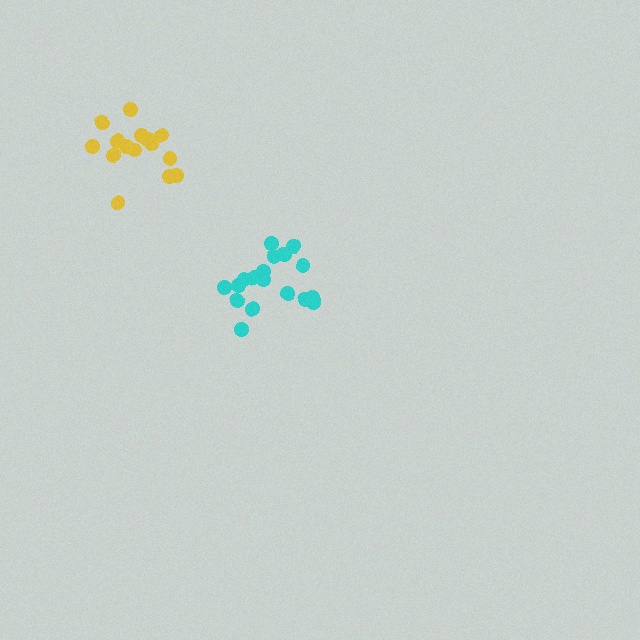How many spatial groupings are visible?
There are 2 spatial groupings.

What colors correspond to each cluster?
The clusters are colored: cyan, yellow.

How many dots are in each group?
Group 1: 18 dots, Group 2: 16 dots (34 total).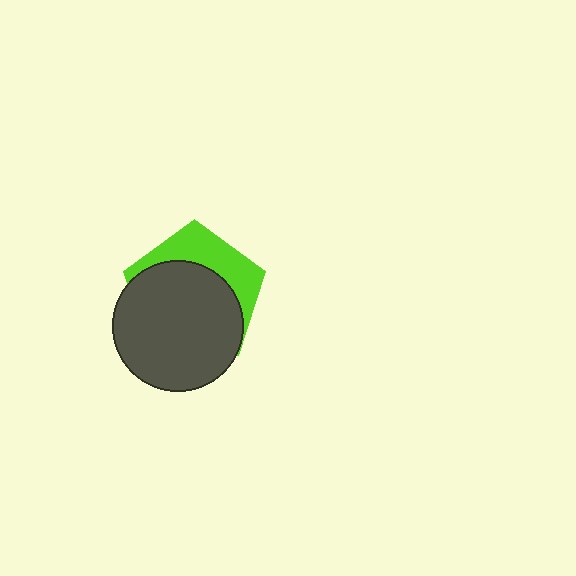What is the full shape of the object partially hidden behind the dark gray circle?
The partially hidden object is a lime pentagon.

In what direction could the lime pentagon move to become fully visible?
The lime pentagon could move up. That would shift it out from behind the dark gray circle entirely.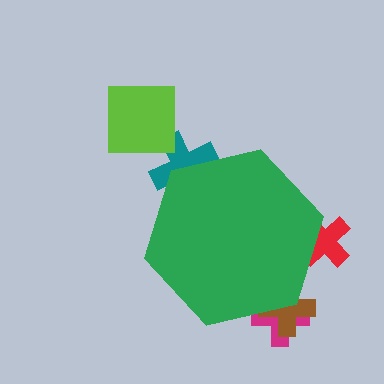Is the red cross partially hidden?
Yes, the red cross is partially hidden behind the green hexagon.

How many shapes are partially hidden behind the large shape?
4 shapes are partially hidden.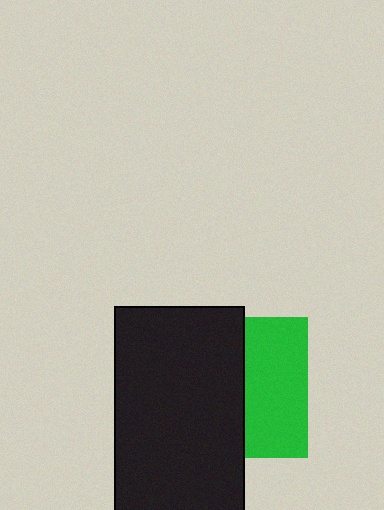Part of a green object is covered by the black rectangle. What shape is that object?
It is a square.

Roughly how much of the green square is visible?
A small part of it is visible (roughly 44%).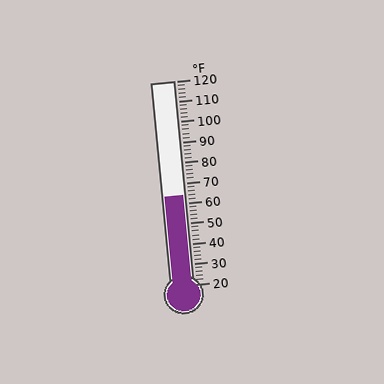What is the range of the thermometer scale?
The thermometer scale ranges from 20°F to 120°F.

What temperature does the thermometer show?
The thermometer shows approximately 64°F.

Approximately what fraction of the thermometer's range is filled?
The thermometer is filled to approximately 45% of its range.